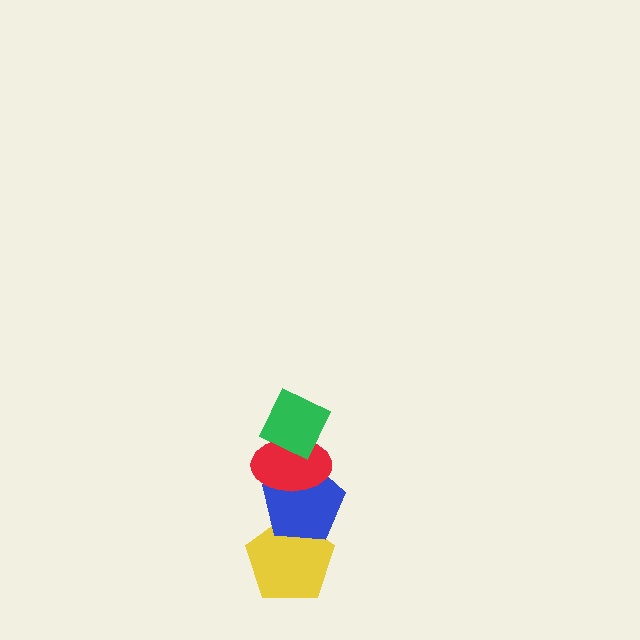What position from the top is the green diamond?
The green diamond is 1st from the top.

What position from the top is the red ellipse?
The red ellipse is 2nd from the top.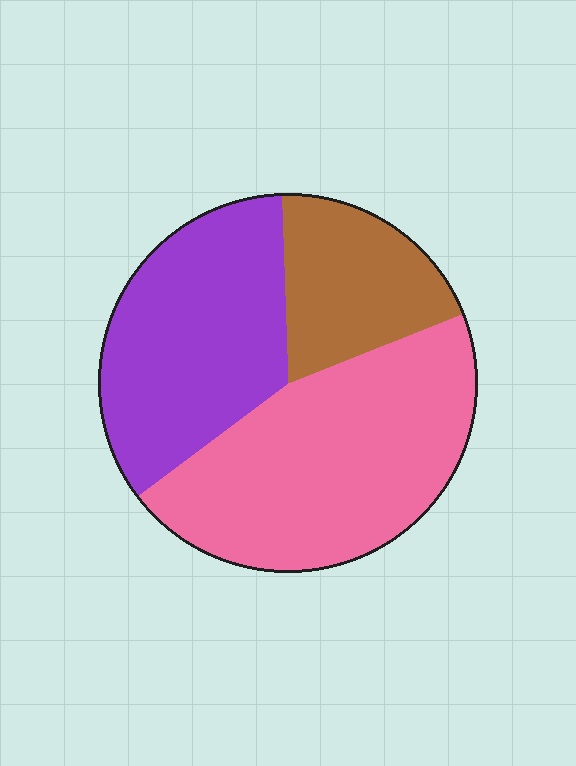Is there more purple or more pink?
Pink.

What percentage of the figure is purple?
Purple covers around 35% of the figure.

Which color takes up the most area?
Pink, at roughly 45%.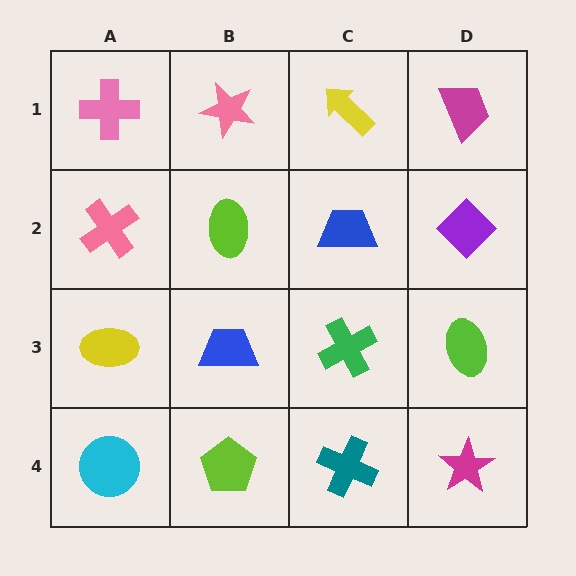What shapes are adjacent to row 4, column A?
A yellow ellipse (row 3, column A), a lime pentagon (row 4, column B).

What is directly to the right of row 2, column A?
A lime ellipse.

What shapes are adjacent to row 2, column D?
A magenta trapezoid (row 1, column D), a lime ellipse (row 3, column D), a blue trapezoid (row 2, column C).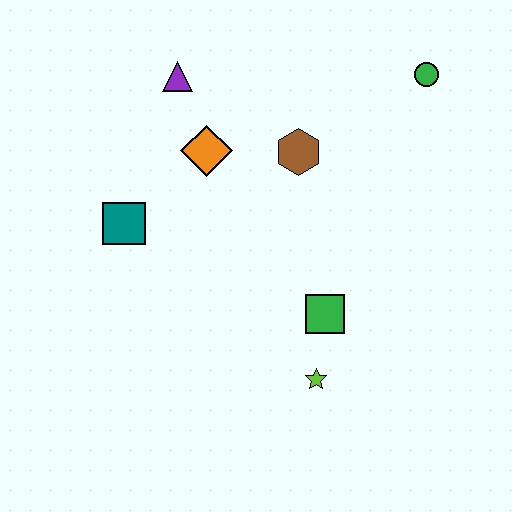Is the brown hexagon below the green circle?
Yes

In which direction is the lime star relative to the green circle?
The lime star is below the green circle.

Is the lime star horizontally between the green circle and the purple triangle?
Yes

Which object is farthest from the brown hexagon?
The lime star is farthest from the brown hexagon.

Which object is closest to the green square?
The lime star is closest to the green square.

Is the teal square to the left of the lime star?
Yes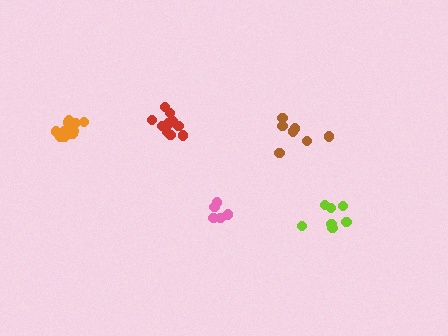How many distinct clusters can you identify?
There are 5 distinct clusters.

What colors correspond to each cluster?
The clusters are colored: brown, pink, lime, red, orange.